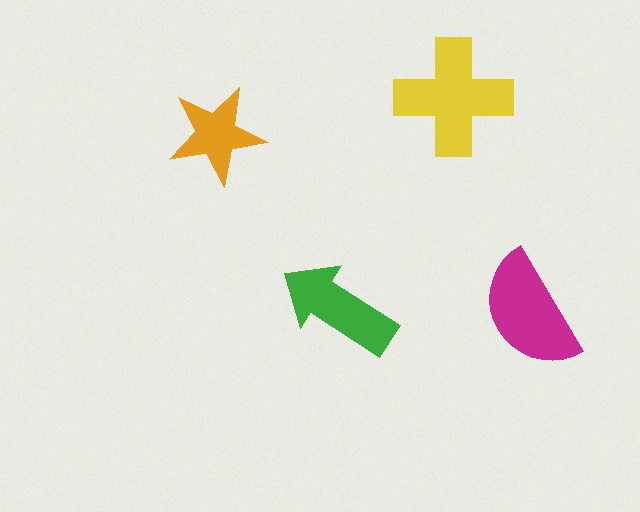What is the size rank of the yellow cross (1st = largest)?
1st.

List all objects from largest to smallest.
The yellow cross, the magenta semicircle, the green arrow, the orange star.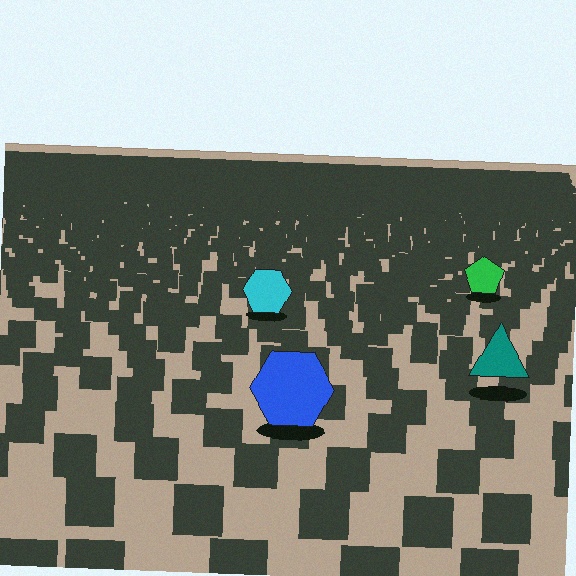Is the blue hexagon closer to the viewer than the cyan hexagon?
Yes. The blue hexagon is closer — you can tell from the texture gradient: the ground texture is coarser near it.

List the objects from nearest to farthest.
From nearest to farthest: the blue hexagon, the teal triangle, the cyan hexagon, the green pentagon.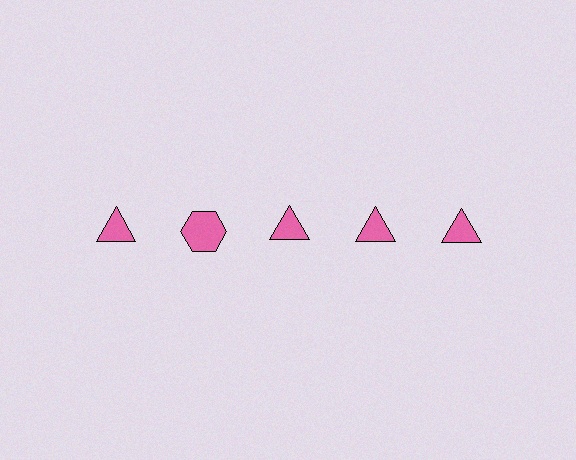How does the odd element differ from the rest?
It has a different shape: hexagon instead of triangle.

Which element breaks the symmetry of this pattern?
The pink hexagon in the top row, second from left column breaks the symmetry. All other shapes are pink triangles.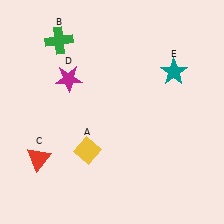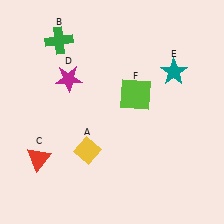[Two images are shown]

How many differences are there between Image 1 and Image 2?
There is 1 difference between the two images.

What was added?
A lime square (F) was added in Image 2.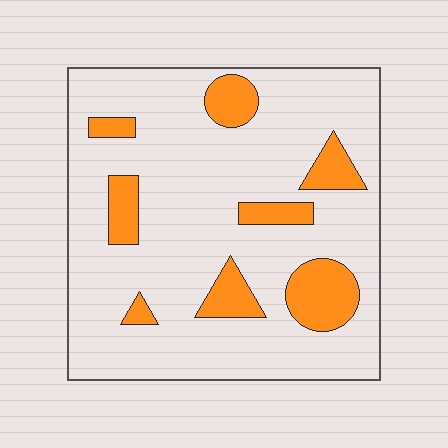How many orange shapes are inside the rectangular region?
8.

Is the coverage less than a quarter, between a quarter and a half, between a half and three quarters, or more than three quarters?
Less than a quarter.